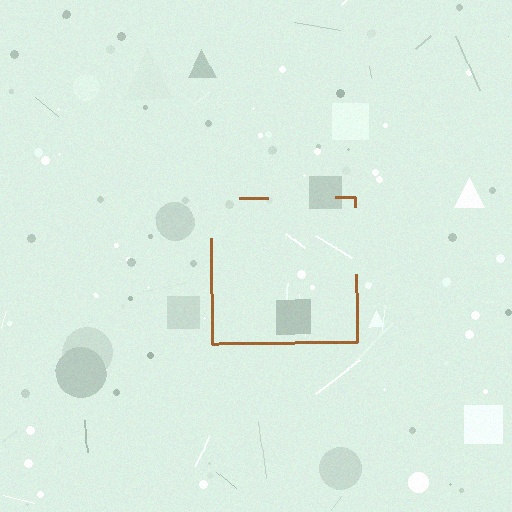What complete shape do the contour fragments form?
The contour fragments form a square.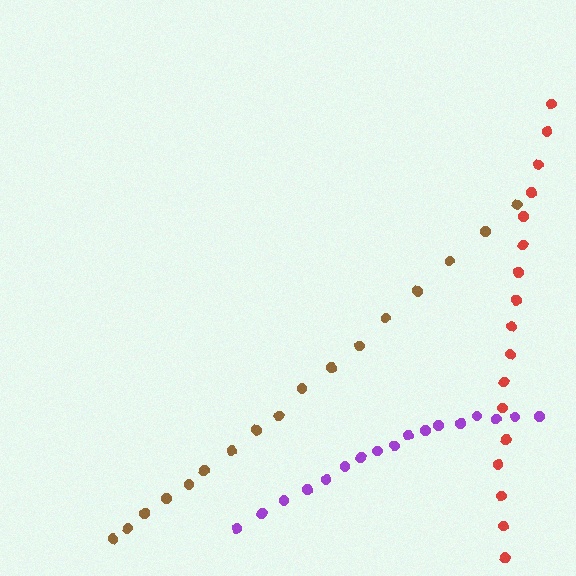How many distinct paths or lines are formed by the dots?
There are 3 distinct paths.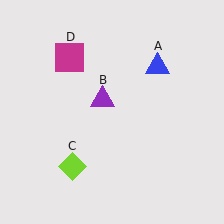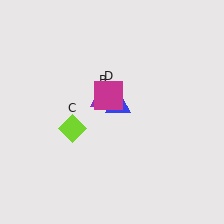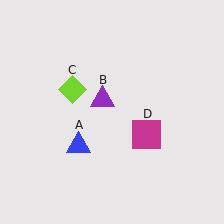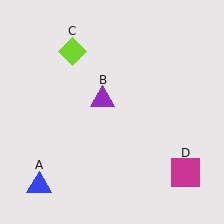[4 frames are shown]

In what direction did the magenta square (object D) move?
The magenta square (object D) moved down and to the right.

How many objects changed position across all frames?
3 objects changed position: blue triangle (object A), lime diamond (object C), magenta square (object D).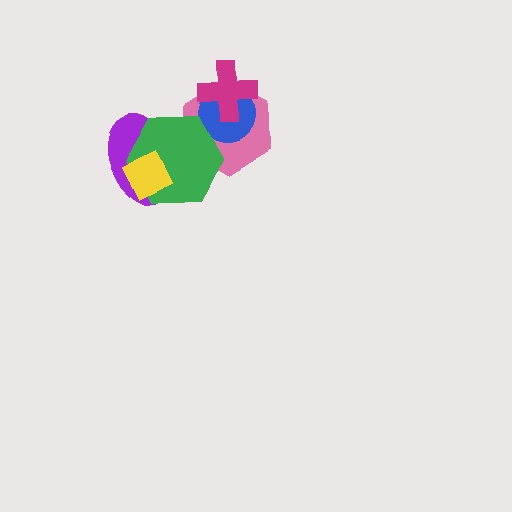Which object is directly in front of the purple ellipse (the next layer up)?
The green hexagon is directly in front of the purple ellipse.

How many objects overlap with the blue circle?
3 objects overlap with the blue circle.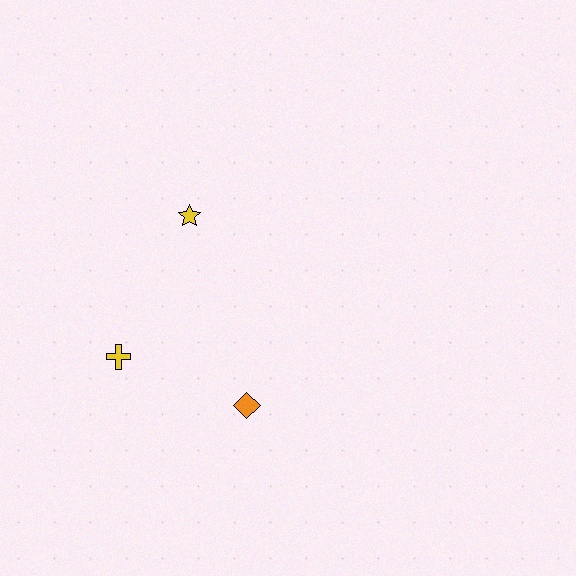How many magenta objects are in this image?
There are no magenta objects.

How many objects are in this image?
There are 3 objects.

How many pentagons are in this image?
There are no pentagons.